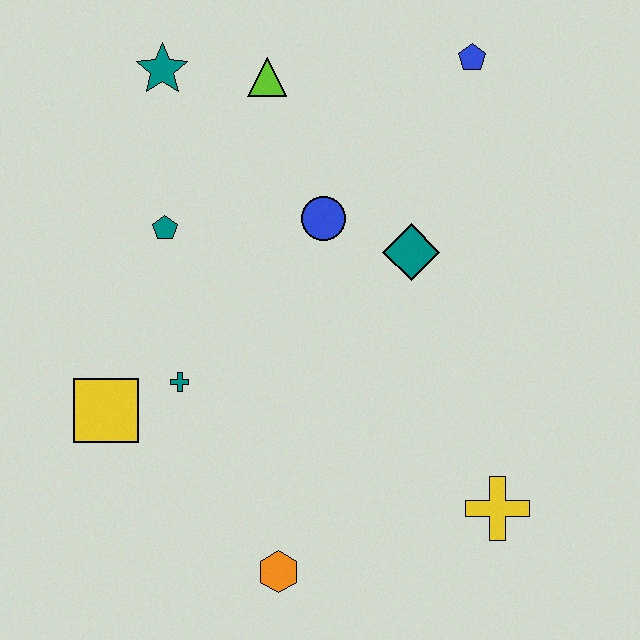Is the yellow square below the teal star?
Yes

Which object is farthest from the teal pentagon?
The yellow cross is farthest from the teal pentagon.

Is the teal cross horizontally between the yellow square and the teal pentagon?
No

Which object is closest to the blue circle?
The teal diamond is closest to the blue circle.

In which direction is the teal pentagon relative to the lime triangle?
The teal pentagon is below the lime triangle.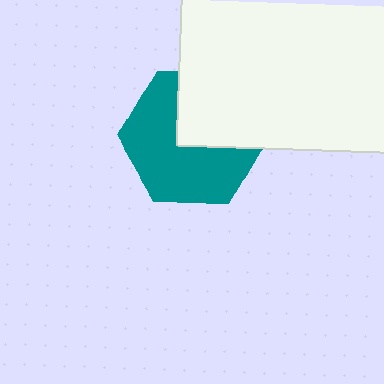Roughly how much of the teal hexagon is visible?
About half of it is visible (roughly 61%).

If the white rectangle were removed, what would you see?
You would see the complete teal hexagon.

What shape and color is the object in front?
The object in front is a white rectangle.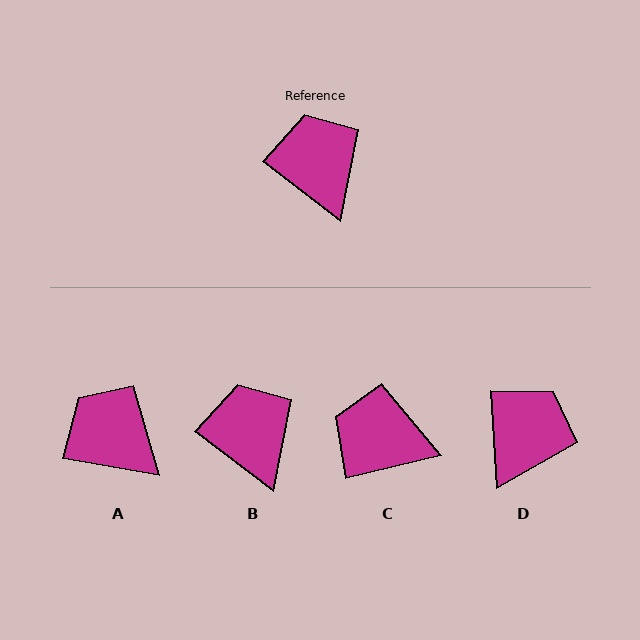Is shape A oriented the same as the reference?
No, it is off by about 27 degrees.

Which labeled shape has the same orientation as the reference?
B.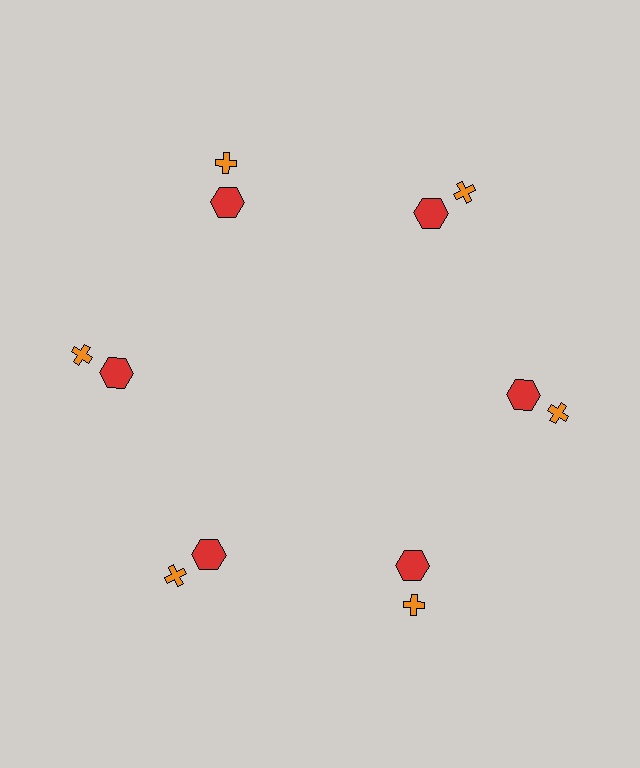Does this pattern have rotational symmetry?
Yes, this pattern has 6-fold rotational symmetry. It looks the same after rotating 60 degrees around the center.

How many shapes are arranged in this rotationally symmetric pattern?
There are 12 shapes, arranged in 6 groups of 2.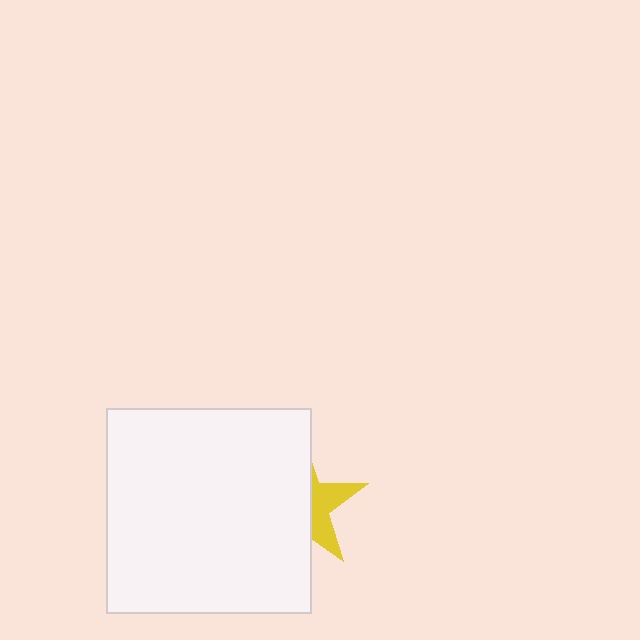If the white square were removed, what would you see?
You would see the complete yellow star.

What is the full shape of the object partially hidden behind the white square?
The partially hidden object is a yellow star.